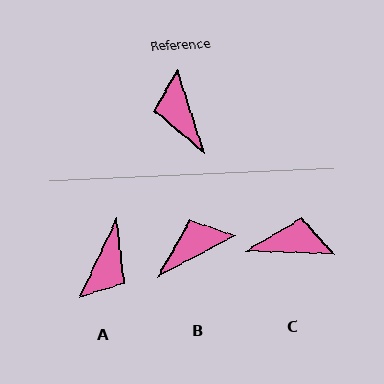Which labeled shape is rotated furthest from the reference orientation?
A, about 137 degrees away.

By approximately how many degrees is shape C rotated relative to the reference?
Approximately 109 degrees clockwise.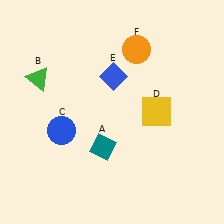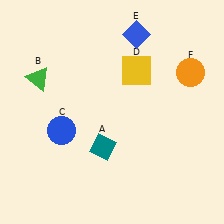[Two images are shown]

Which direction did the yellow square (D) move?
The yellow square (D) moved up.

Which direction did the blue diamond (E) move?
The blue diamond (E) moved up.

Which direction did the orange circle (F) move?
The orange circle (F) moved right.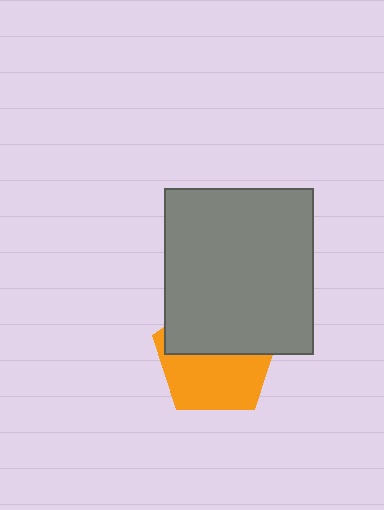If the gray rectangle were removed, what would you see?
You would see the complete orange pentagon.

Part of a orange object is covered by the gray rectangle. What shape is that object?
It is a pentagon.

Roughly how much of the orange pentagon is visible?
About half of it is visible (roughly 51%).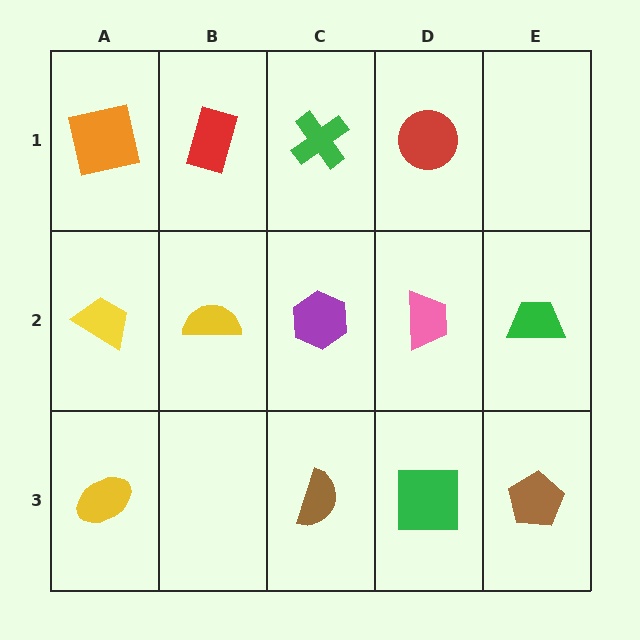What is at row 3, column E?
A brown pentagon.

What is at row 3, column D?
A green square.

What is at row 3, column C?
A brown semicircle.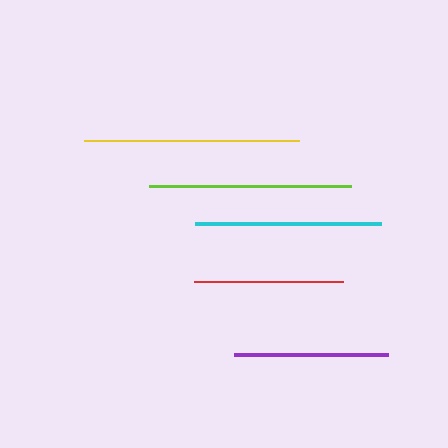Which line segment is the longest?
The yellow line is the longest at approximately 214 pixels.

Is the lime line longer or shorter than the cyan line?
The lime line is longer than the cyan line.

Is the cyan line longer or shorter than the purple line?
The cyan line is longer than the purple line.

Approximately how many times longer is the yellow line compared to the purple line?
The yellow line is approximately 1.4 times the length of the purple line.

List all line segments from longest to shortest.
From longest to shortest: yellow, lime, cyan, purple, red.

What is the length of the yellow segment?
The yellow segment is approximately 214 pixels long.